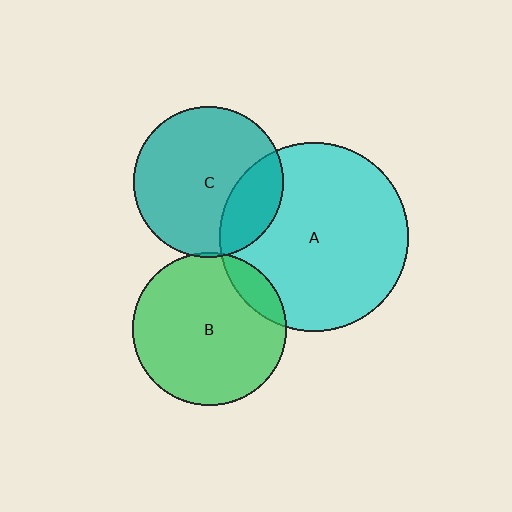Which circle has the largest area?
Circle A (cyan).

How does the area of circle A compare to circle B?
Approximately 1.5 times.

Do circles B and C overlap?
Yes.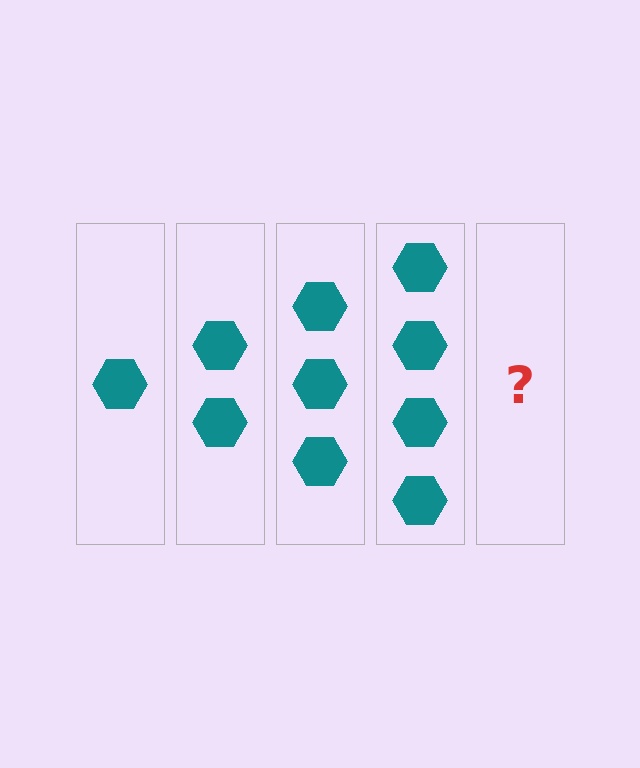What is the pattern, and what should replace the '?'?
The pattern is that each step adds one more hexagon. The '?' should be 5 hexagons.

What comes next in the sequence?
The next element should be 5 hexagons.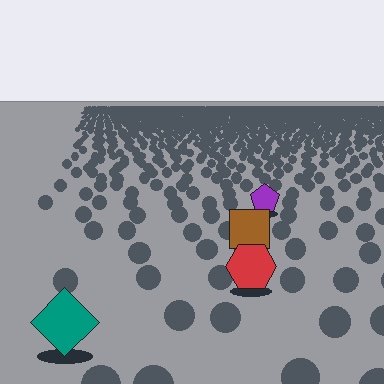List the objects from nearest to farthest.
From nearest to farthest: the teal diamond, the red hexagon, the brown square, the purple pentagon.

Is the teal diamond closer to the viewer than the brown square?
Yes. The teal diamond is closer — you can tell from the texture gradient: the ground texture is coarser near it.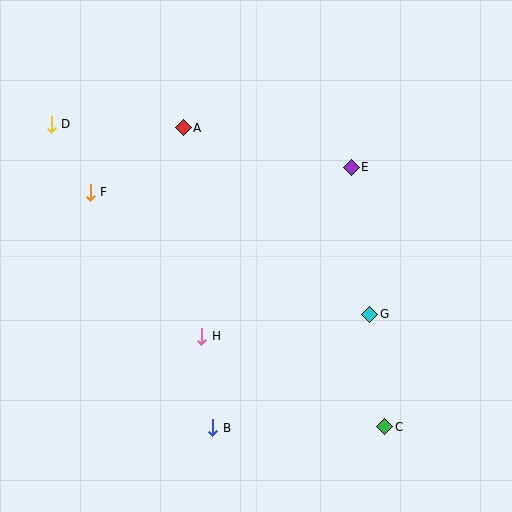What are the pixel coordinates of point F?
Point F is at (90, 192).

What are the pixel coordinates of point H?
Point H is at (202, 336).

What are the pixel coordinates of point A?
Point A is at (183, 128).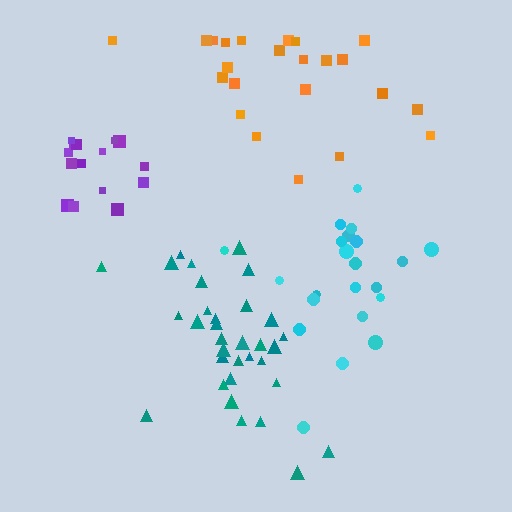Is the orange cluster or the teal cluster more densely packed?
Teal.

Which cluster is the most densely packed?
Purple.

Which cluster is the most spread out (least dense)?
Orange.